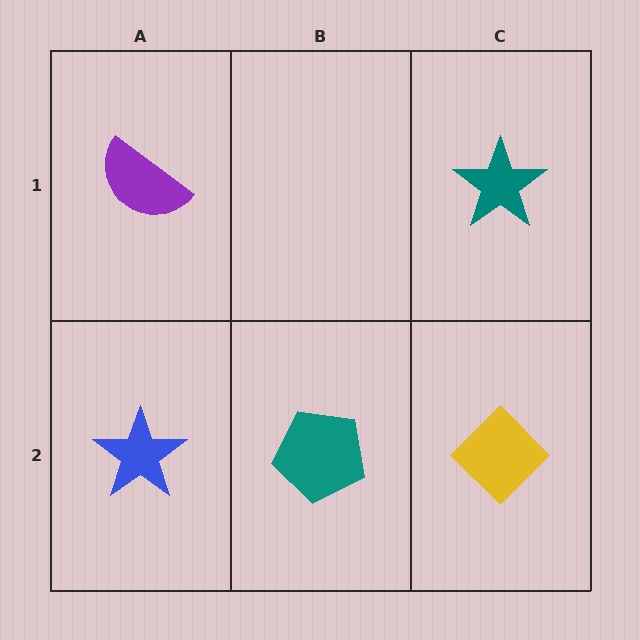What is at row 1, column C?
A teal star.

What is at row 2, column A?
A blue star.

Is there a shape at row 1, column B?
No, that cell is empty.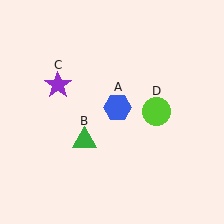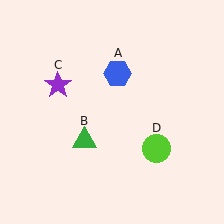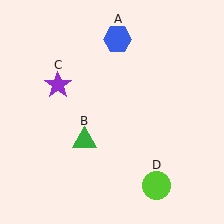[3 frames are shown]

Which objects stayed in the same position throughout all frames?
Green triangle (object B) and purple star (object C) remained stationary.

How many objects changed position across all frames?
2 objects changed position: blue hexagon (object A), lime circle (object D).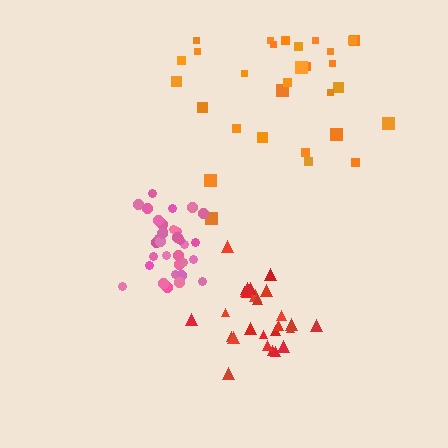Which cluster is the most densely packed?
Pink.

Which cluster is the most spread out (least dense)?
Orange.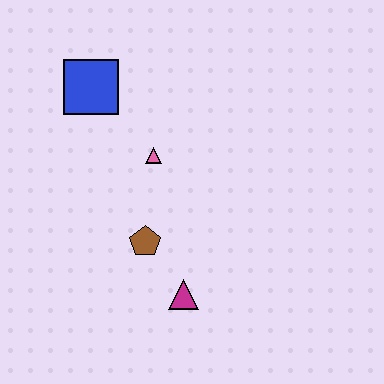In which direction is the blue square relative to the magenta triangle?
The blue square is above the magenta triangle.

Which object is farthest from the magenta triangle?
The blue square is farthest from the magenta triangle.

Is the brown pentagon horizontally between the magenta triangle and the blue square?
Yes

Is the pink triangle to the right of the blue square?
Yes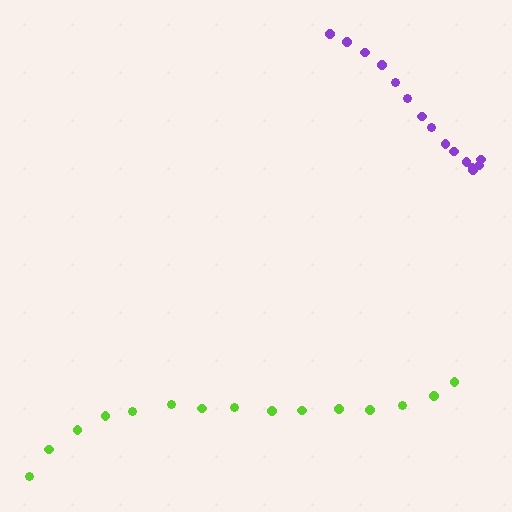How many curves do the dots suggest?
There are 2 distinct paths.